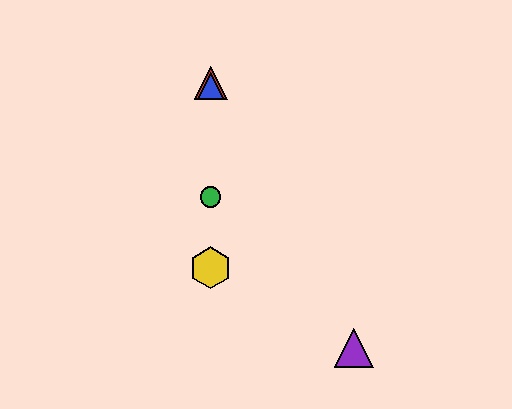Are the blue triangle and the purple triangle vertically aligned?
No, the blue triangle is at x≈211 and the purple triangle is at x≈354.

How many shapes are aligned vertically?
4 shapes (the red triangle, the blue triangle, the green circle, the yellow hexagon) are aligned vertically.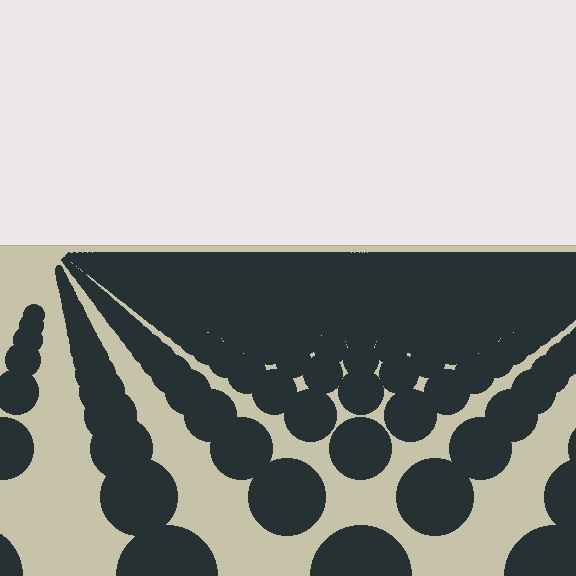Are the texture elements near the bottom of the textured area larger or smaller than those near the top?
Larger. Near the bottom, elements are closer to the viewer and appear at a bigger on-screen size.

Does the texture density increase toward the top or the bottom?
Density increases toward the top.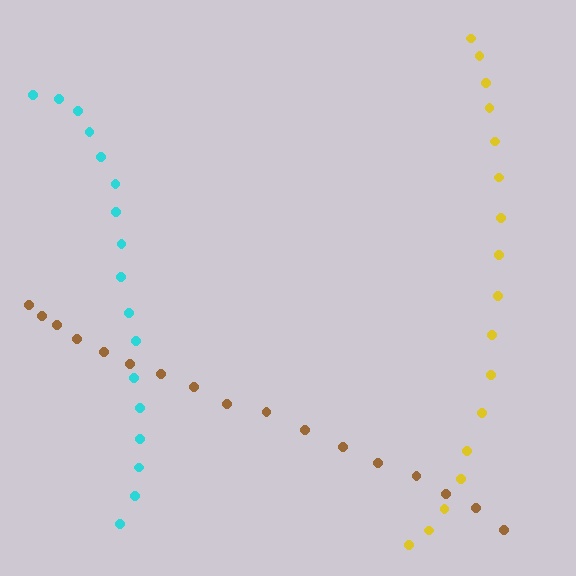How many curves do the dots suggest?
There are 3 distinct paths.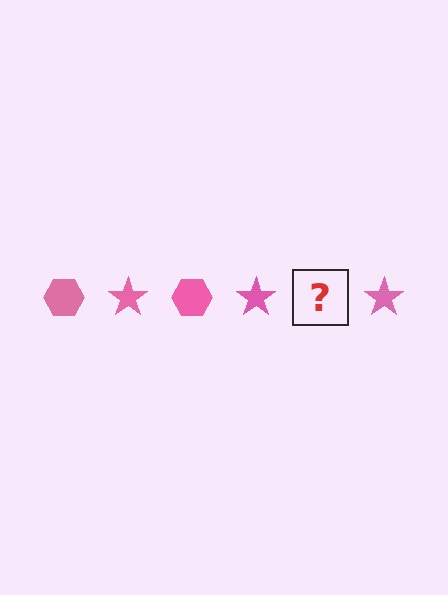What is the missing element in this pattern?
The missing element is a pink hexagon.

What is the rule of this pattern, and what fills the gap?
The rule is that the pattern cycles through hexagon, star shapes in pink. The gap should be filled with a pink hexagon.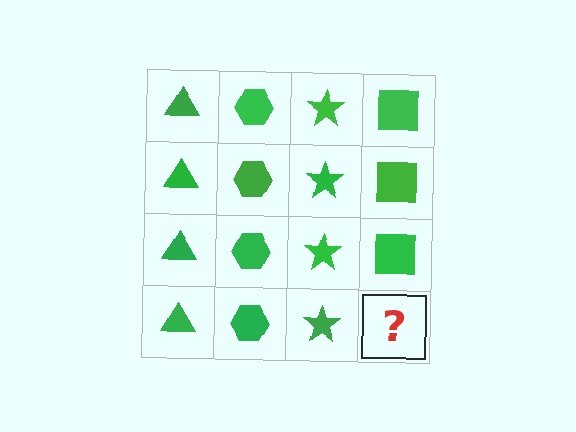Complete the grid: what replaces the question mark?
The question mark should be replaced with a green square.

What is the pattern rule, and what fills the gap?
The rule is that each column has a consistent shape. The gap should be filled with a green square.